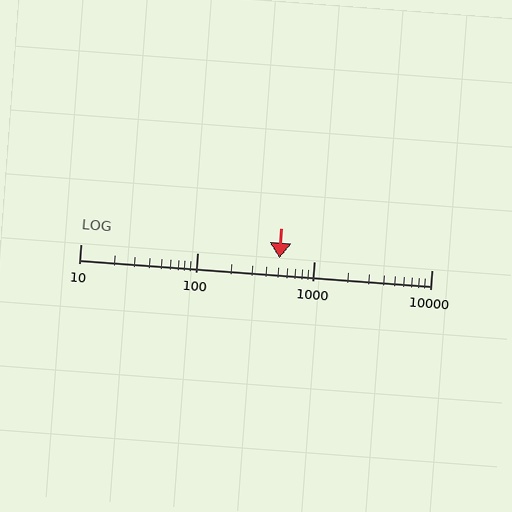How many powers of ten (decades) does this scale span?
The scale spans 3 decades, from 10 to 10000.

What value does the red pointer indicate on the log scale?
The pointer indicates approximately 500.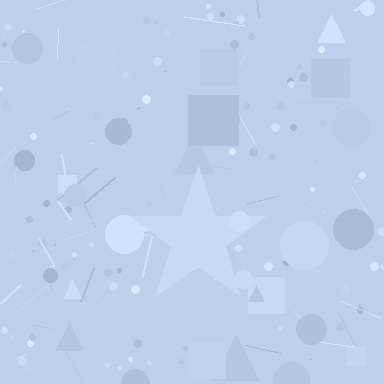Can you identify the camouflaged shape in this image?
The camouflaged shape is a star.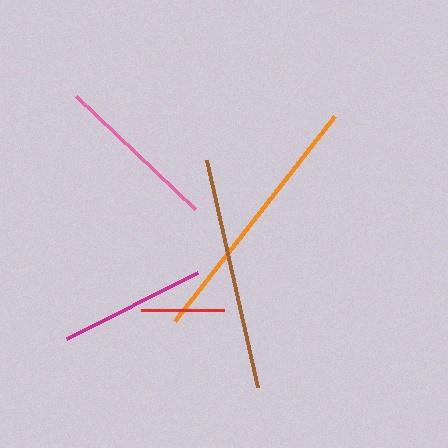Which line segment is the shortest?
The red line is the shortest at approximately 82 pixels.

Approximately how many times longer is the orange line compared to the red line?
The orange line is approximately 3.2 times the length of the red line.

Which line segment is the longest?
The orange line is the longest at approximately 260 pixels.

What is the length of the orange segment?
The orange segment is approximately 260 pixels long.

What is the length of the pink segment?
The pink segment is approximately 164 pixels long.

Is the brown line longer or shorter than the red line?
The brown line is longer than the red line.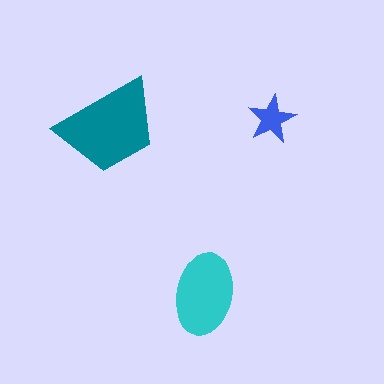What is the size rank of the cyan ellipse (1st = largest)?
2nd.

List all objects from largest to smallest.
The teal trapezoid, the cyan ellipse, the blue star.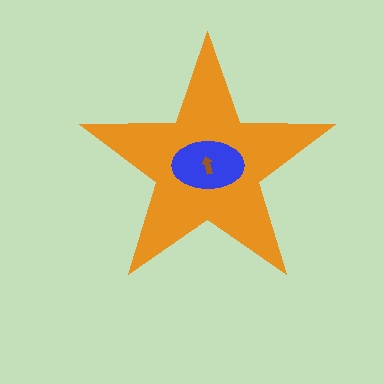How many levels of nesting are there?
3.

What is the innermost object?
The brown arrow.